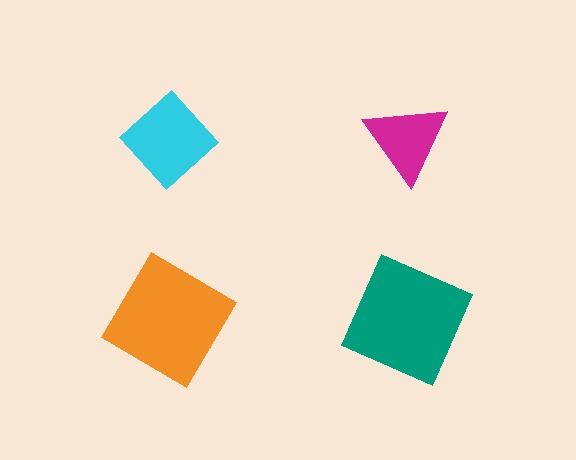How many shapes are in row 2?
2 shapes.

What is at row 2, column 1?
An orange diamond.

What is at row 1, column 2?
A magenta triangle.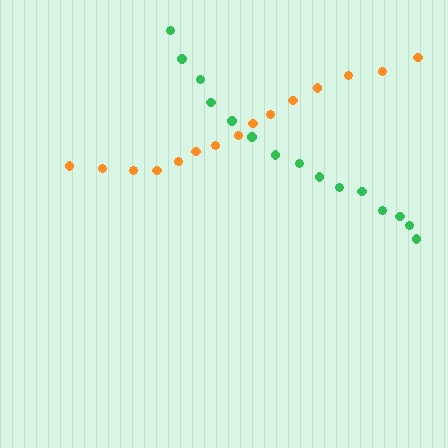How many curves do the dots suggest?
There are 2 distinct paths.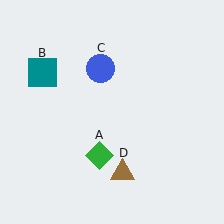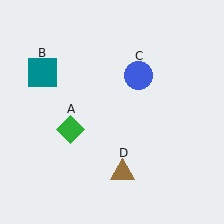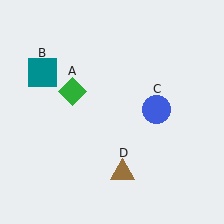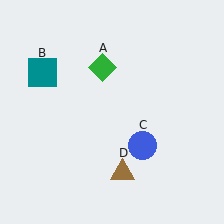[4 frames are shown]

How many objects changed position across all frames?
2 objects changed position: green diamond (object A), blue circle (object C).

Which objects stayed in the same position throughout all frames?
Teal square (object B) and brown triangle (object D) remained stationary.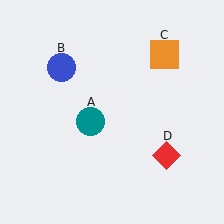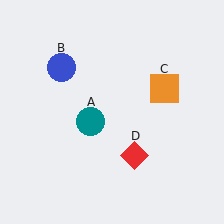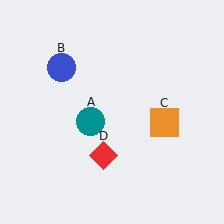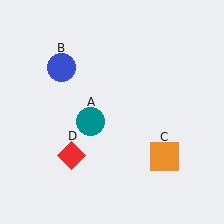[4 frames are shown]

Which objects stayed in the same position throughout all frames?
Teal circle (object A) and blue circle (object B) remained stationary.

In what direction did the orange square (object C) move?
The orange square (object C) moved down.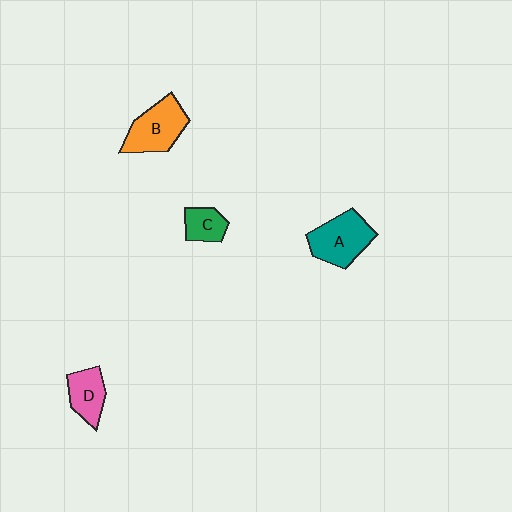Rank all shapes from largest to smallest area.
From largest to smallest: A (teal), B (orange), D (pink), C (green).